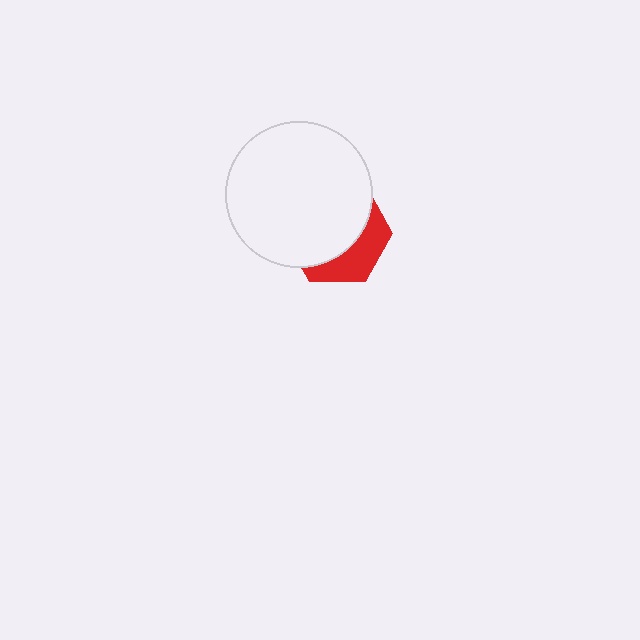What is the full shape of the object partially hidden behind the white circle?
The partially hidden object is a red hexagon.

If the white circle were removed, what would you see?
You would see the complete red hexagon.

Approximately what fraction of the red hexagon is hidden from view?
Roughly 67% of the red hexagon is hidden behind the white circle.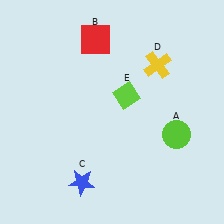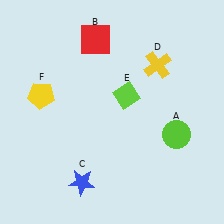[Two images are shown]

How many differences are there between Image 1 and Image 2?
There is 1 difference between the two images.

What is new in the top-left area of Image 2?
A yellow pentagon (F) was added in the top-left area of Image 2.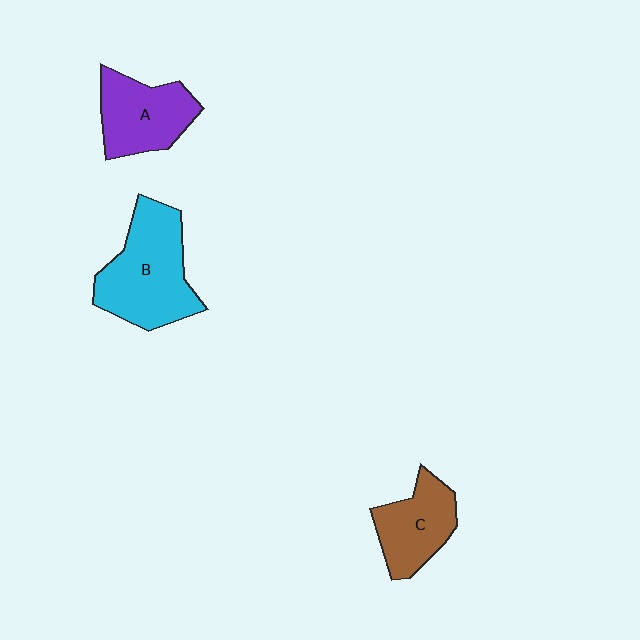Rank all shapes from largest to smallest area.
From largest to smallest: B (cyan), A (purple), C (brown).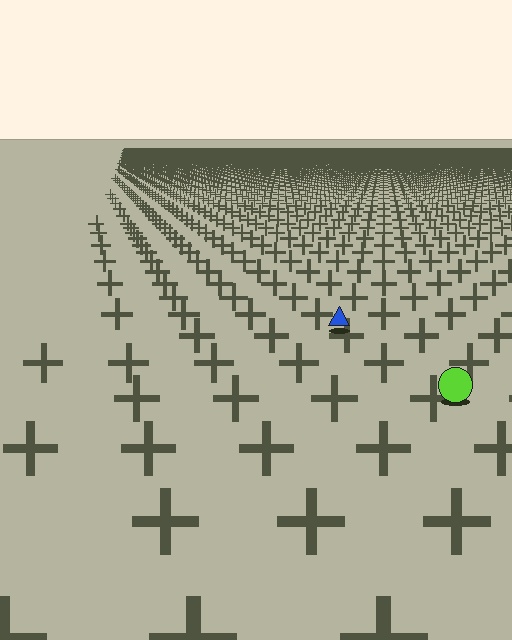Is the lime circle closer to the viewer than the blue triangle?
Yes. The lime circle is closer — you can tell from the texture gradient: the ground texture is coarser near it.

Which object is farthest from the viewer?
The blue triangle is farthest from the viewer. It appears smaller and the ground texture around it is denser.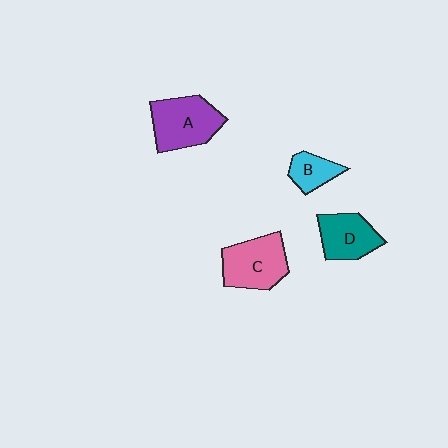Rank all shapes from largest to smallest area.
From largest to smallest: A (purple), C (pink), D (teal), B (cyan).